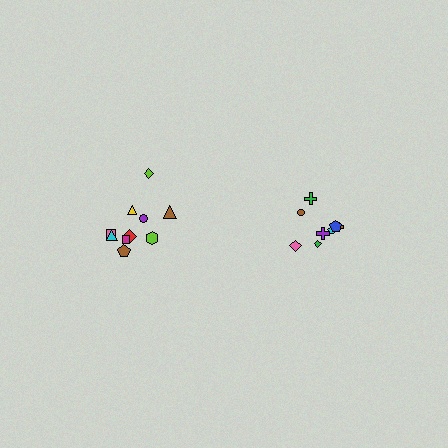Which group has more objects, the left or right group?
The left group.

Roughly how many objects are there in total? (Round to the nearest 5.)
Roughly 20 objects in total.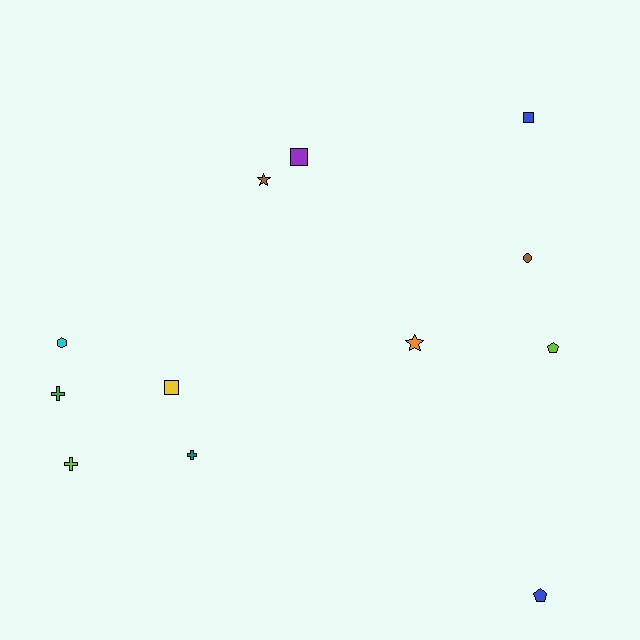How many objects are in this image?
There are 12 objects.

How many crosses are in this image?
There are 3 crosses.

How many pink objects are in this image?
There are no pink objects.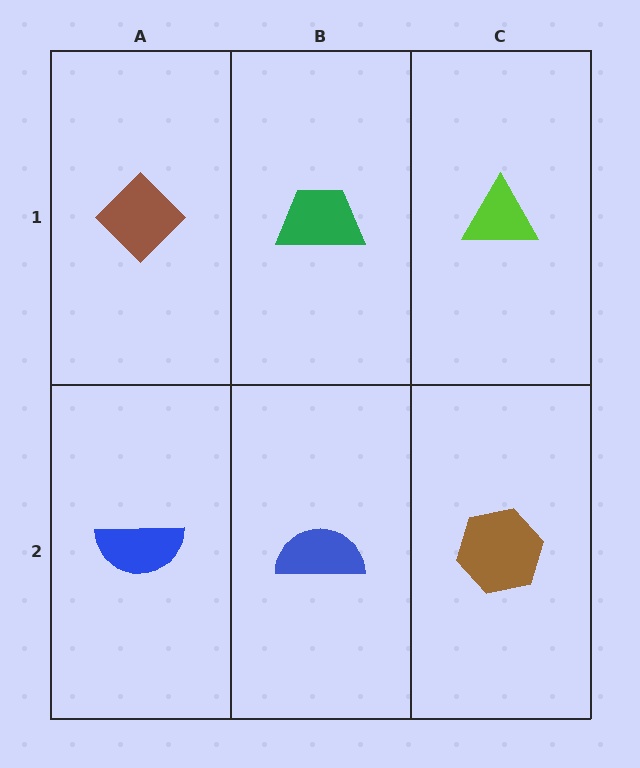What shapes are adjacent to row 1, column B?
A blue semicircle (row 2, column B), a brown diamond (row 1, column A), a lime triangle (row 1, column C).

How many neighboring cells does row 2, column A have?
2.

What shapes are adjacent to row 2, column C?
A lime triangle (row 1, column C), a blue semicircle (row 2, column B).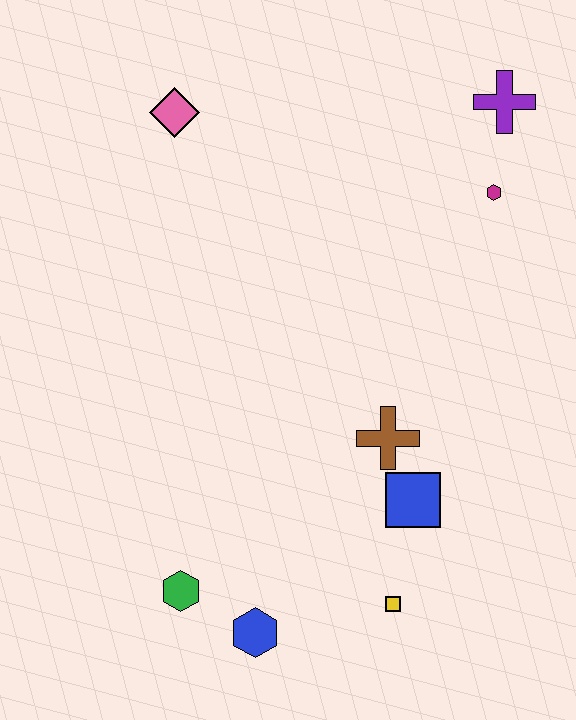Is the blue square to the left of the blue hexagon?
No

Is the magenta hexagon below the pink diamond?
Yes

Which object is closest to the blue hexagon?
The green hexagon is closest to the blue hexagon.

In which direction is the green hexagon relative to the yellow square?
The green hexagon is to the left of the yellow square.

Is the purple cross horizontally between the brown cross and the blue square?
No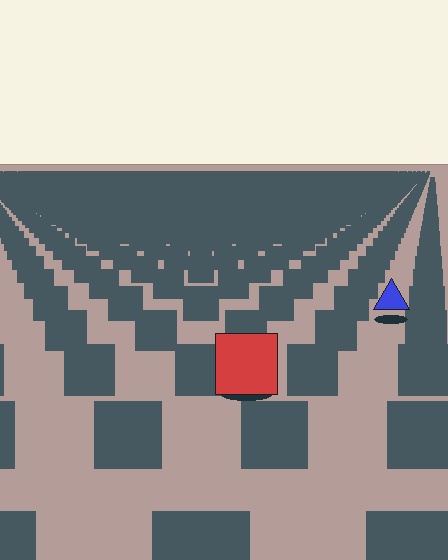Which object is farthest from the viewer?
The blue triangle is farthest from the viewer. It appears smaller and the ground texture around it is denser.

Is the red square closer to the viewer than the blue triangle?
Yes. The red square is closer — you can tell from the texture gradient: the ground texture is coarser near it.